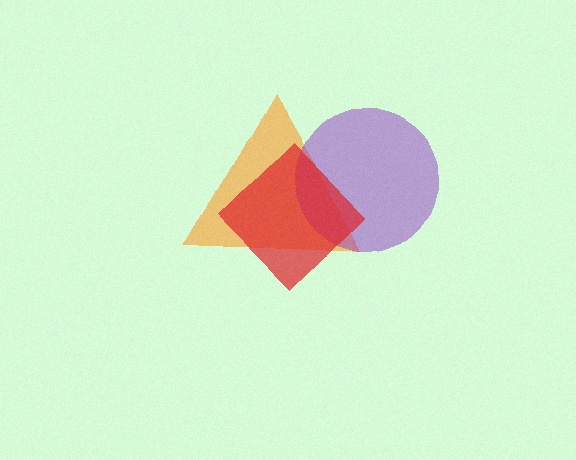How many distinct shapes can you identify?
There are 3 distinct shapes: an orange triangle, a purple circle, a red diamond.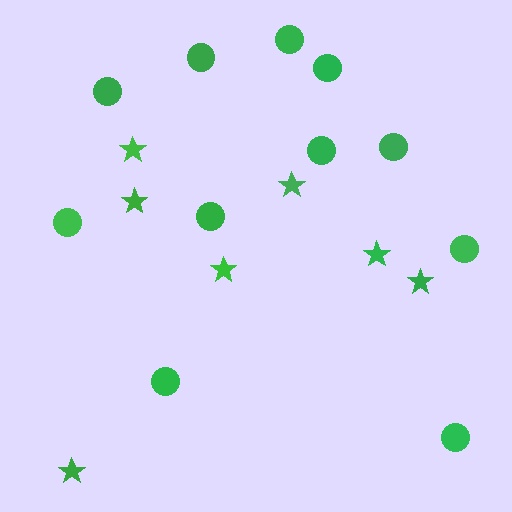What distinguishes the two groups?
There are 2 groups: one group of circles (11) and one group of stars (7).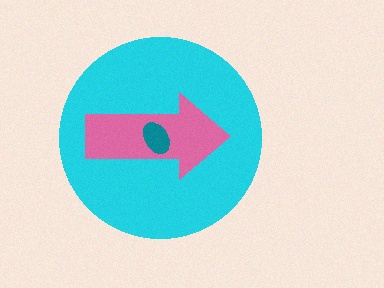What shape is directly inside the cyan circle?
The pink arrow.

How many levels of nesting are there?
3.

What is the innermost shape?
The teal ellipse.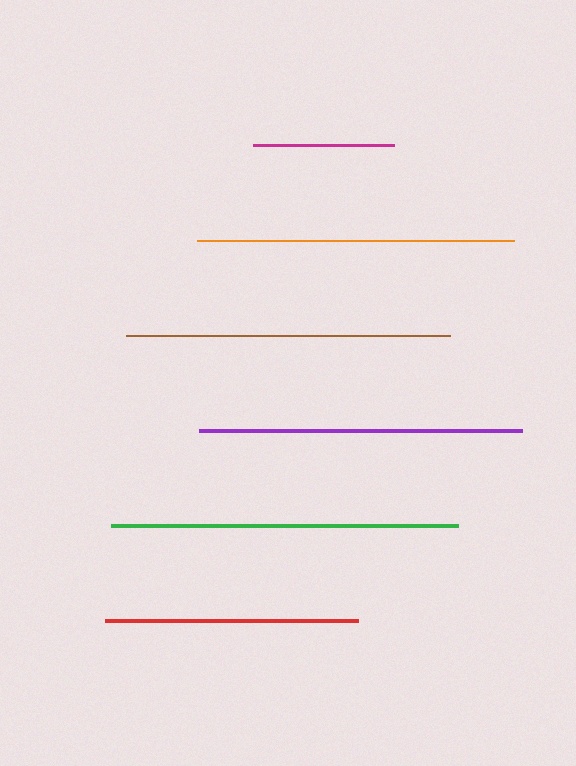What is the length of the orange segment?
The orange segment is approximately 317 pixels long.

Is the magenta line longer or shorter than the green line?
The green line is longer than the magenta line.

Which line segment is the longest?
The green line is the longest at approximately 347 pixels.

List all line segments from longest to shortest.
From longest to shortest: green, brown, purple, orange, red, magenta.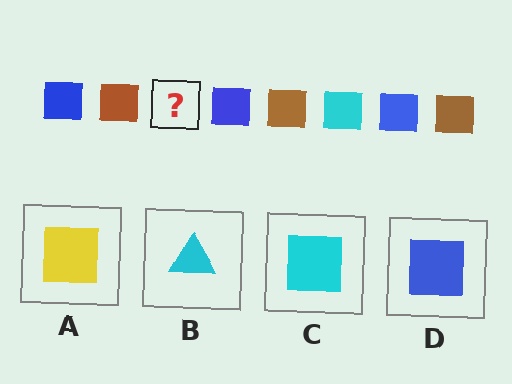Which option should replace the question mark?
Option C.